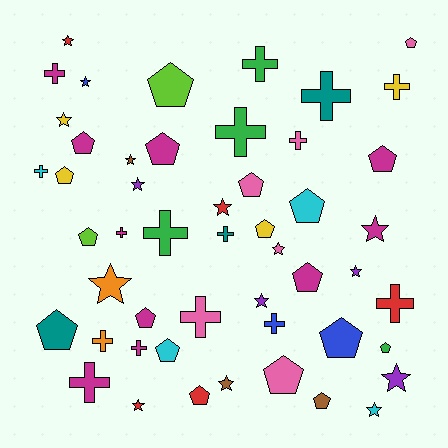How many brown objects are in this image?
There are 3 brown objects.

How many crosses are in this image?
There are 16 crosses.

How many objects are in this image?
There are 50 objects.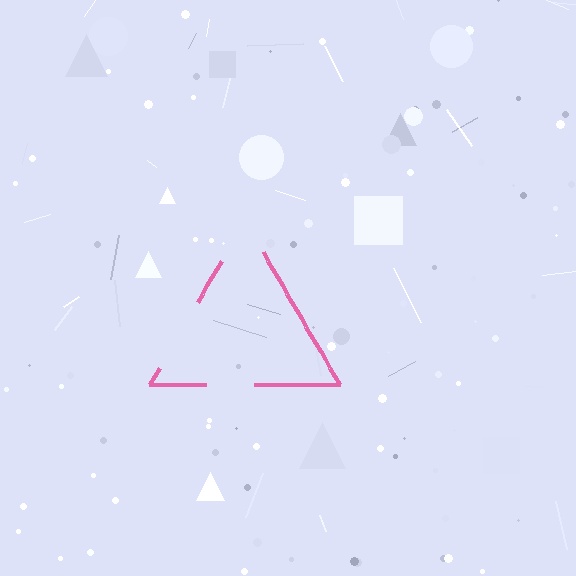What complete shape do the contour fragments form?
The contour fragments form a triangle.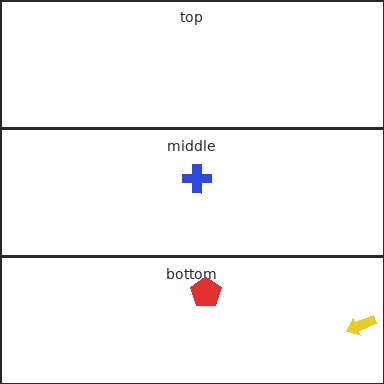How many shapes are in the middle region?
1.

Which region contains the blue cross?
The middle region.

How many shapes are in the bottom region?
2.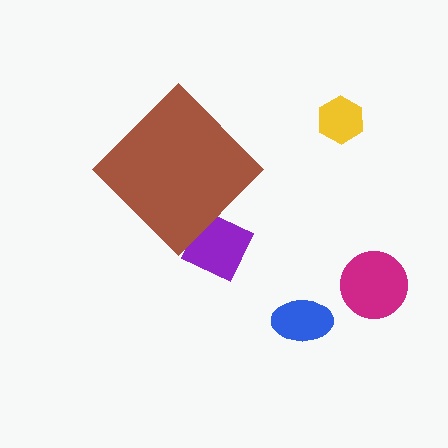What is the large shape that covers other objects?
A brown diamond.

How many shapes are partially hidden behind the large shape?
1 shape is partially hidden.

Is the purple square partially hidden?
Yes, the purple square is partially hidden behind the brown diamond.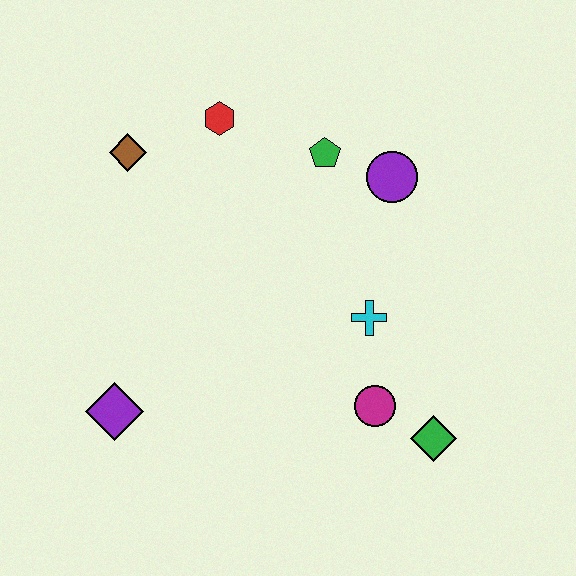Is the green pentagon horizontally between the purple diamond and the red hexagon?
No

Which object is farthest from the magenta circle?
The brown diamond is farthest from the magenta circle.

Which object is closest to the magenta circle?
The green diamond is closest to the magenta circle.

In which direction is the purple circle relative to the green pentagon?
The purple circle is to the right of the green pentagon.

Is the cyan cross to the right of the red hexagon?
Yes